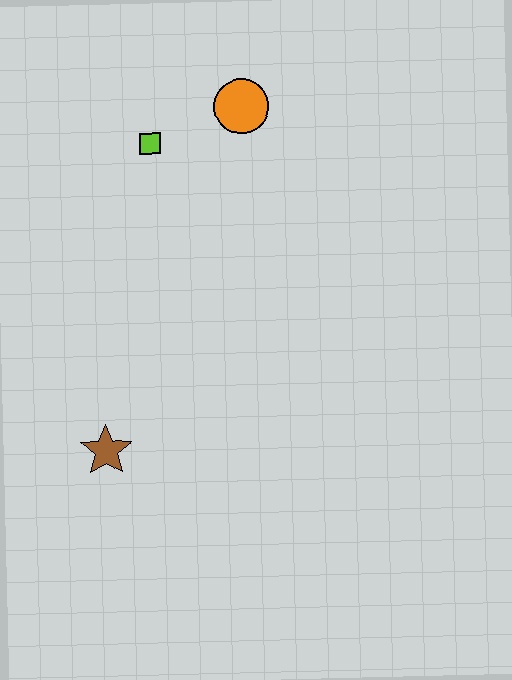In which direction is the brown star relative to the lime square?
The brown star is below the lime square.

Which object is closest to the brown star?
The lime square is closest to the brown star.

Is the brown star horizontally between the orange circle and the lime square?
No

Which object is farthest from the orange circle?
The brown star is farthest from the orange circle.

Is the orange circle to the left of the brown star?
No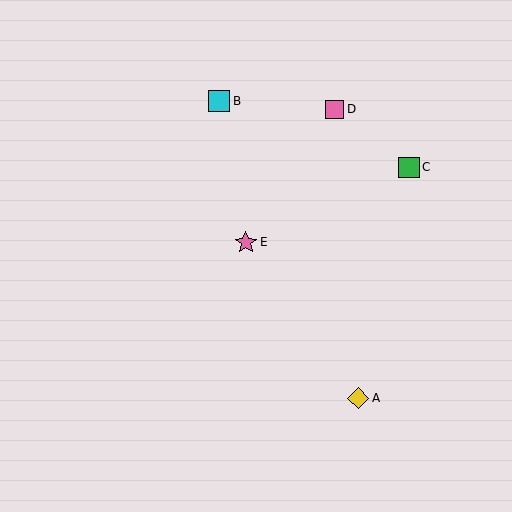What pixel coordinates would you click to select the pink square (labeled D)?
Click at (335, 109) to select the pink square D.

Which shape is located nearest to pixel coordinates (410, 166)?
The green square (labeled C) at (409, 167) is nearest to that location.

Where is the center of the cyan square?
The center of the cyan square is at (219, 101).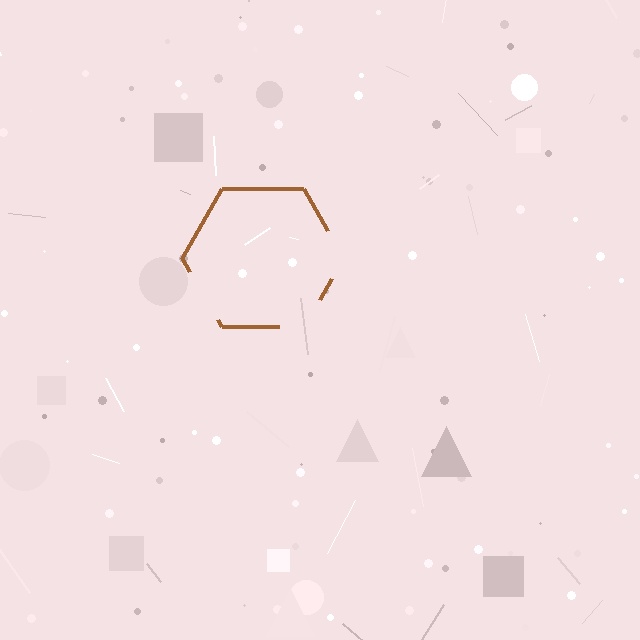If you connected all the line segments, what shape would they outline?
They would outline a hexagon.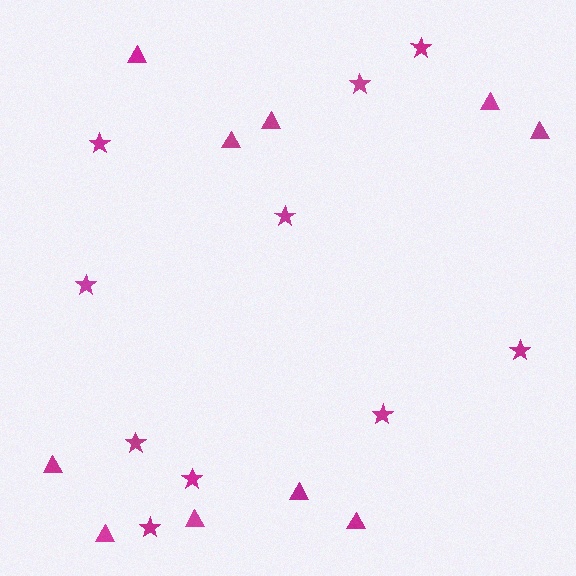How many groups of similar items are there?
There are 2 groups: one group of stars (10) and one group of triangles (10).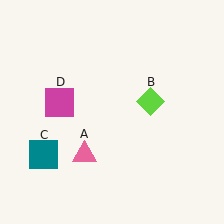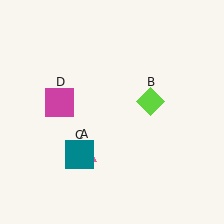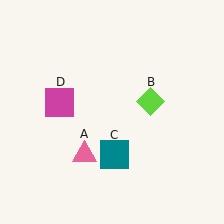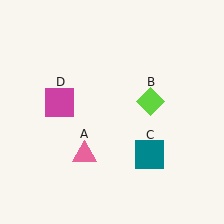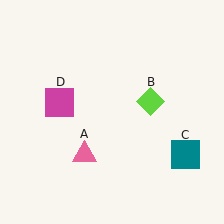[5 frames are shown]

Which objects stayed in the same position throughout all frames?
Pink triangle (object A) and lime diamond (object B) and magenta square (object D) remained stationary.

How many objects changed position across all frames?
1 object changed position: teal square (object C).